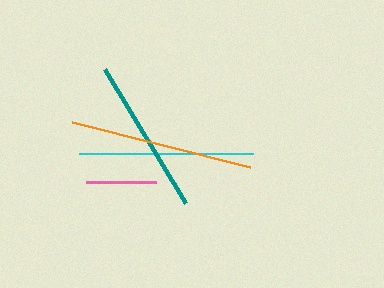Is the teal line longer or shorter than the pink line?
The teal line is longer than the pink line.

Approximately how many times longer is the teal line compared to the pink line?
The teal line is approximately 2.2 times the length of the pink line.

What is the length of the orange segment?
The orange segment is approximately 184 pixels long.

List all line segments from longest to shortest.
From longest to shortest: orange, cyan, teal, pink.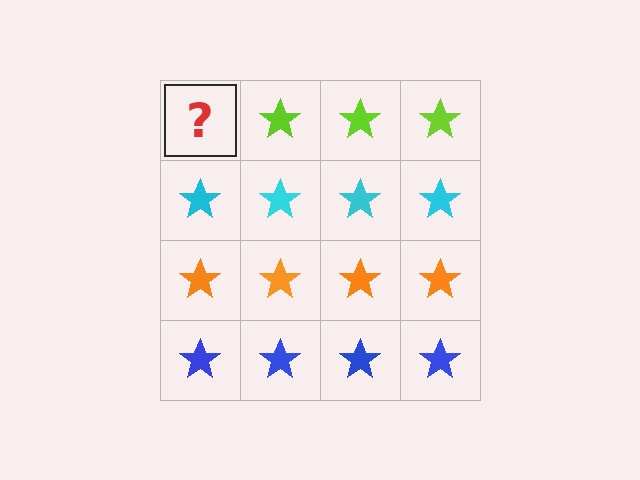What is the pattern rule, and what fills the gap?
The rule is that each row has a consistent color. The gap should be filled with a lime star.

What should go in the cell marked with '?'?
The missing cell should contain a lime star.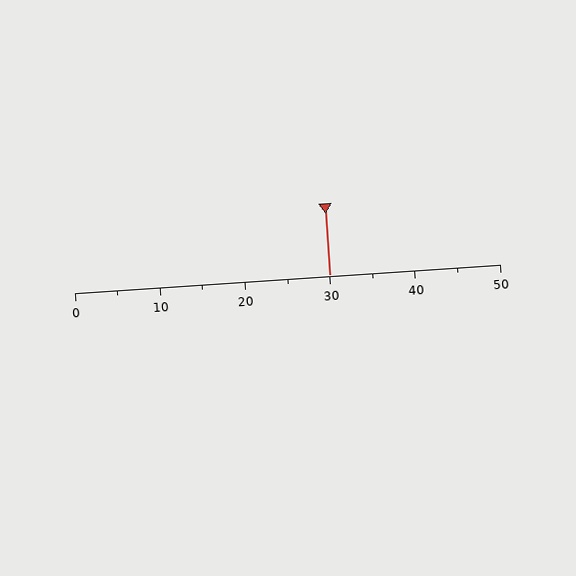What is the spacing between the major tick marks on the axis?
The major ticks are spaced 10 apart.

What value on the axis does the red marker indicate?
The marker indicates approximately 30.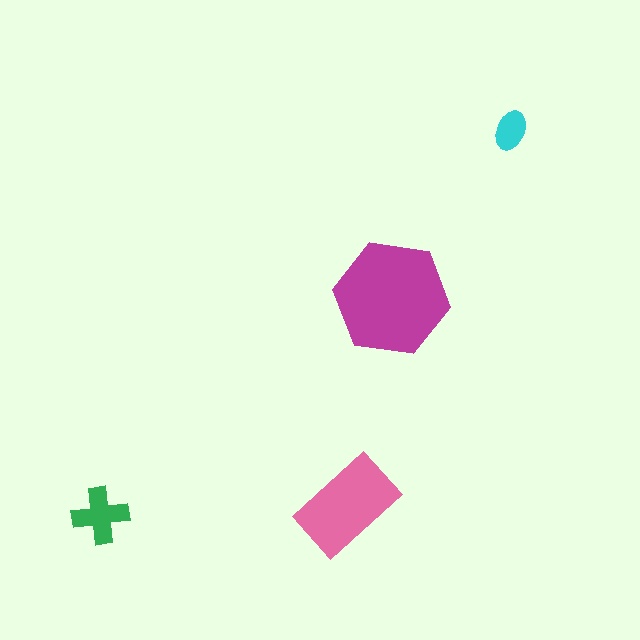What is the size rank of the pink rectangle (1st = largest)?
2nd.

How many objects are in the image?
There are 4 objects in the image.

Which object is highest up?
The cyan ellipse is topmost.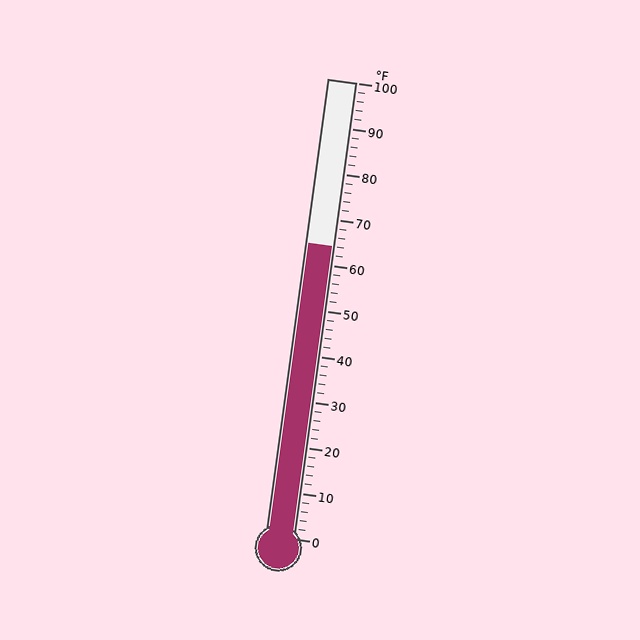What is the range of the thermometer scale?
The thermometer scale ranges from 0°F to 100°F.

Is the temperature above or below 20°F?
The temperature is above 20°F.